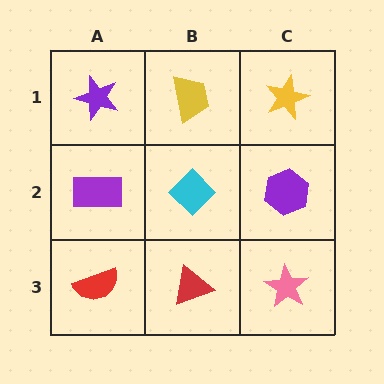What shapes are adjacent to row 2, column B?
A yellow trapezoid (row 1, column B), a red triangle (row 3, column B), a purple rectangle (row 2, column A), a purple hexagon (row 2, column C).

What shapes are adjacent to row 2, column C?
A yellow star (row 1, column C), a pink star (row 3, column C), a cyan diamond (row 2, column B).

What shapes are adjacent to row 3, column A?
A purple rectangle (row 2, column A), a red triangle (row 3, column B).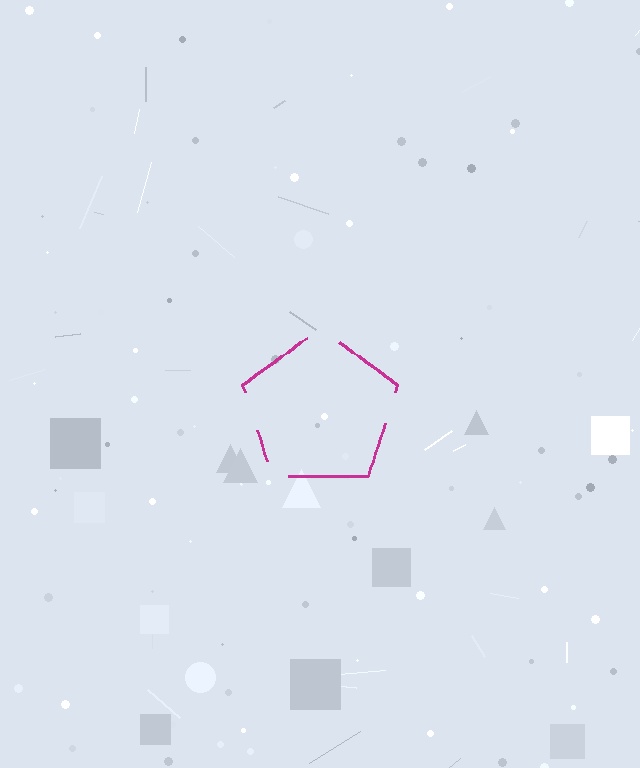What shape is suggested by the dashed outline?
The dashed outline suggests a pentagon.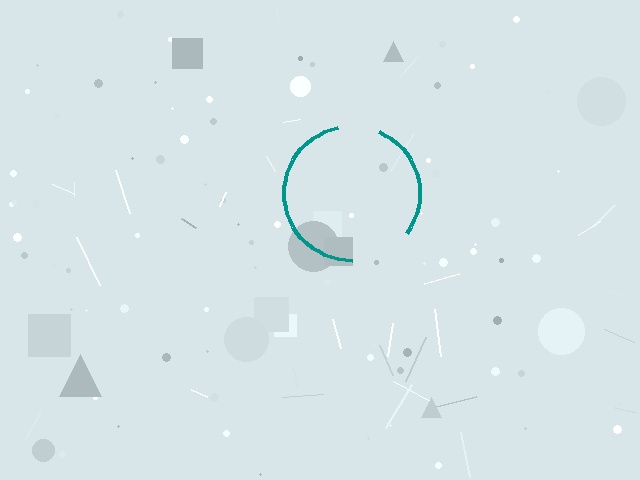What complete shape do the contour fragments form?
The contour fragments form a circle.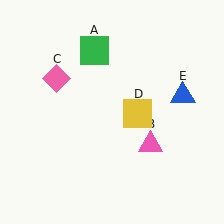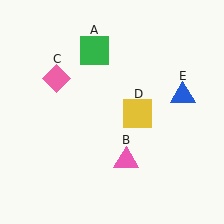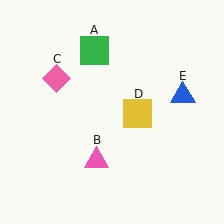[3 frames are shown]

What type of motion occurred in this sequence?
The pink triangle (object B) rotated clockwise around the center of the scene.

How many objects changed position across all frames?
1 object changed position: pink triangle (object B).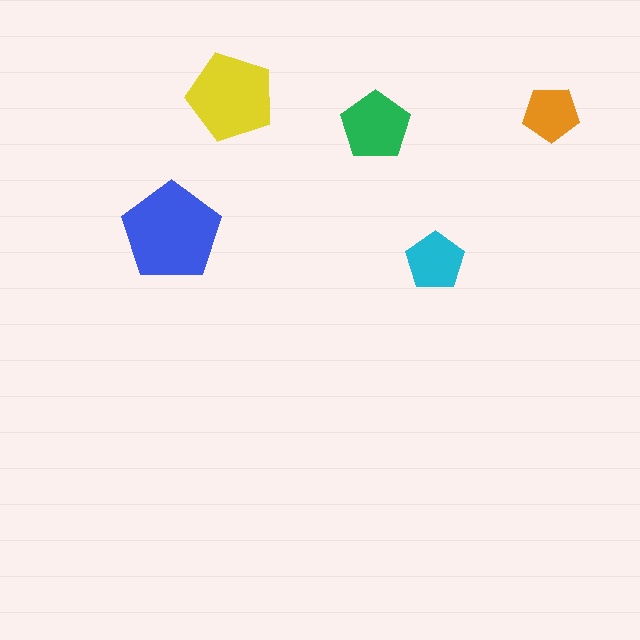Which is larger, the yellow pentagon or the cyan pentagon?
The yellow one.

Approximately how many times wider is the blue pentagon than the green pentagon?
About 1.5 times wider.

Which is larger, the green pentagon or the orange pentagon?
The green one.